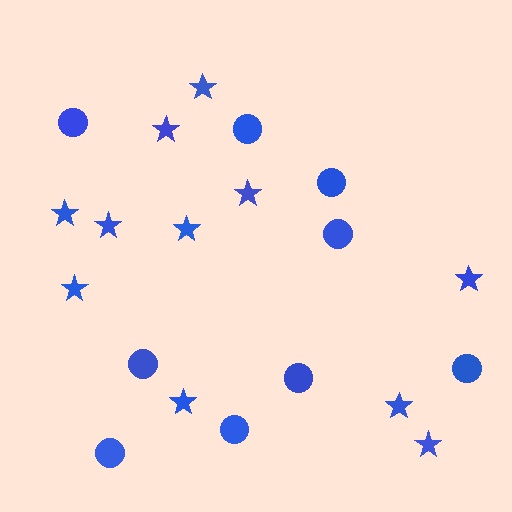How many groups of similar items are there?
There are 2 groups: one group of circles (9) and one group of stars (11).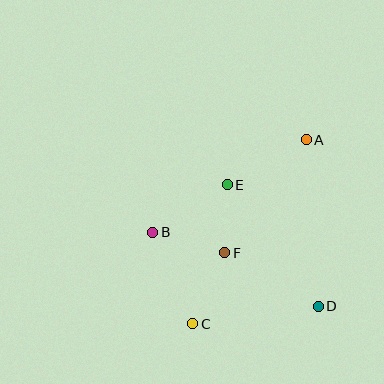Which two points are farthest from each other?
Points A and C are farthest from each other.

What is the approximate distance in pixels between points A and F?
The distance between A and F is approximately 139 pixels.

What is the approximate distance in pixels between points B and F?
The distance between B and F is approximately 75 pixels.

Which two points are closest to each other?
Points E and F are closest to each other.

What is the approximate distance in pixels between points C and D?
The distance between C and D is approximately 127 pixels.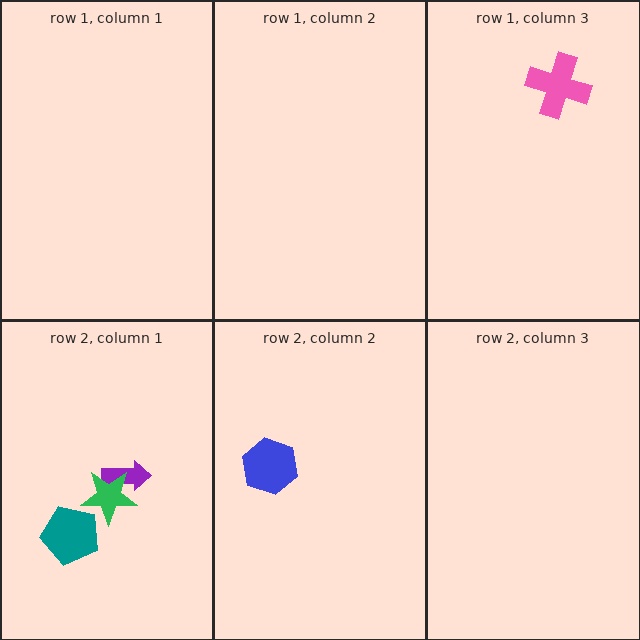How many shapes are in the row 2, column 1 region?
3.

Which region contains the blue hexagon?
The row 2, column 2 region.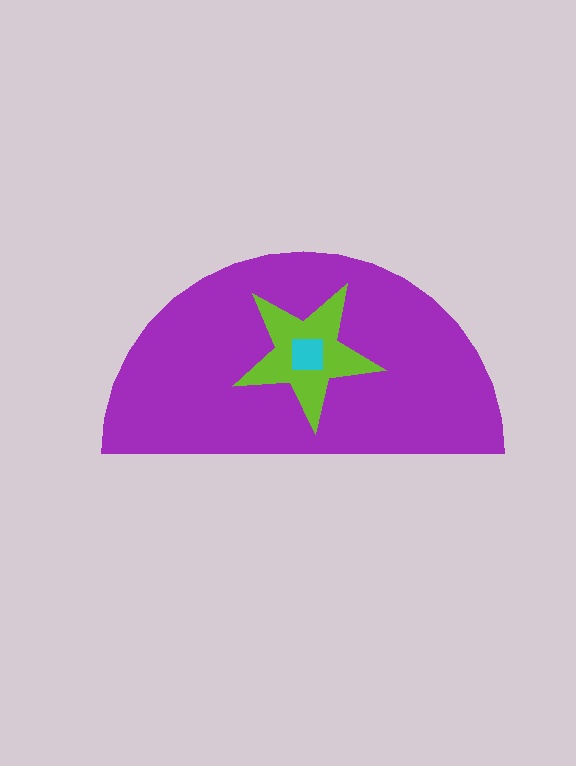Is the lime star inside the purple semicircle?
Yes.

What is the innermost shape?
The cyan square.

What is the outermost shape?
The purple semicircle.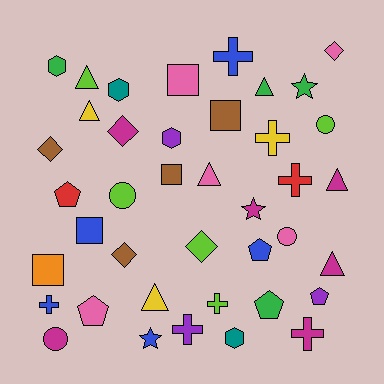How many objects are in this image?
There are 40 objects.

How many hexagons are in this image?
There are 4 hexagons.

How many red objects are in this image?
There are 2 red objects.